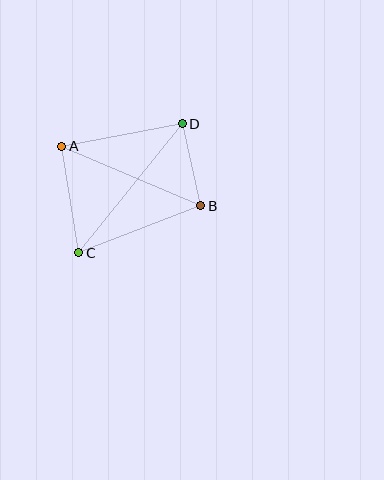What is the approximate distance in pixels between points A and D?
The distance between A and D is approximately 123 pixels.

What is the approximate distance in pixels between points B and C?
The distance between B and C is approximately 131 pixels.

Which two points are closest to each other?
Points B and D are closest to each other.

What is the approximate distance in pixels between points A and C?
The distance between A and C is approximately 108 pixels.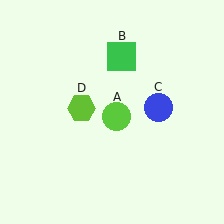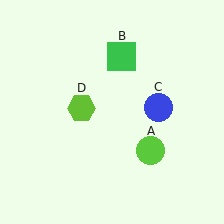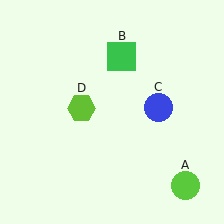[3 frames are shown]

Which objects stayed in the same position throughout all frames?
Green square (object B) and blue circle (object C) and lime hexagon (object D) remained stationary.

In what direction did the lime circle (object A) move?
The lime circle (object A) moved down and to the right.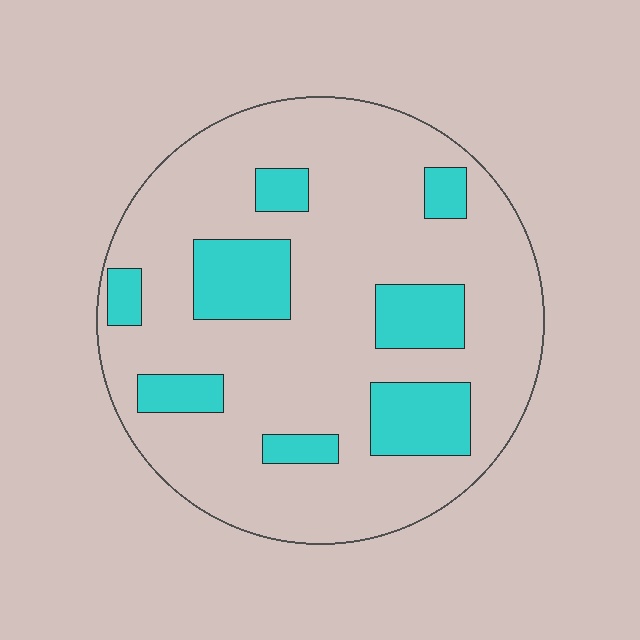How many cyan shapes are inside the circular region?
8.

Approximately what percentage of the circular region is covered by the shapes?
Approximately 20%.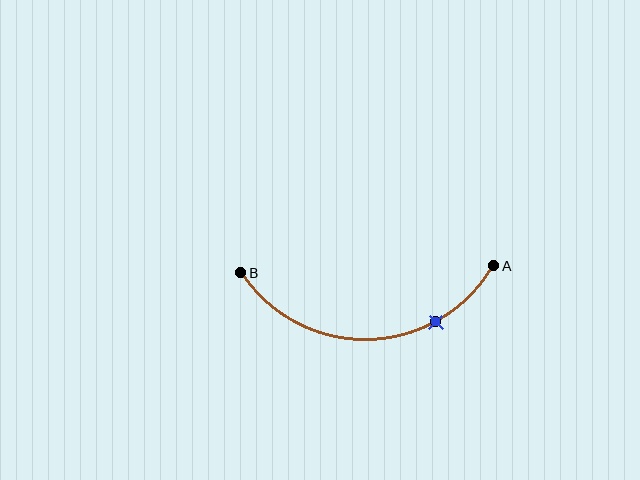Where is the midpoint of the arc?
The arc midpoint is the point on the curve farthest from the straight line joining A and B. It sits below that line.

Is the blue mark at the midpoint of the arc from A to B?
No. The blue mark lies on the arc but is closer to endpoint A. The arc midpoint would be at the point on the curve equidistant along the arc from both A and B.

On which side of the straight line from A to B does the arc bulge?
The arc bulges below the straight line connecting A and B.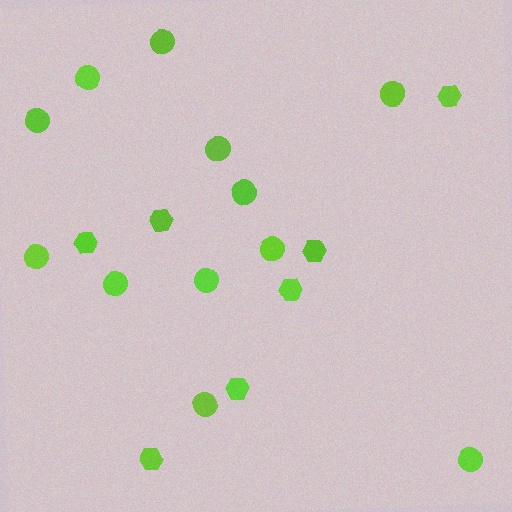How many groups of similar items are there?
There are 2 groups: one group of circles (12) and one group of hexagons (7).